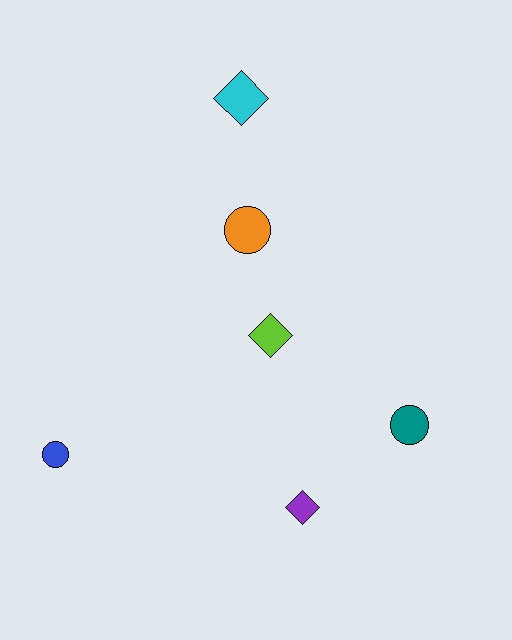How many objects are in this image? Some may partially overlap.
There are 6 objects.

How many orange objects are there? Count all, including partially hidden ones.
There is 1 orange object.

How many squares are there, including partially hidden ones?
There are no squares.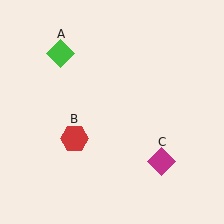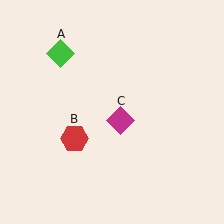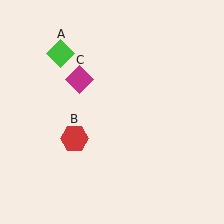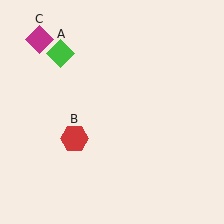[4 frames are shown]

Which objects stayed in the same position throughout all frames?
Green diamond (object A) and red hexagon (object B) remained stationary.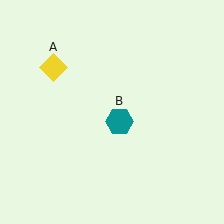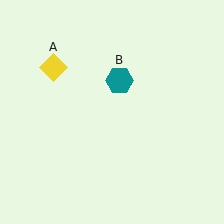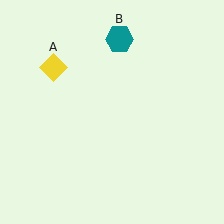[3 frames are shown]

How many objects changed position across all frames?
1 object changed position: teal hexagon (object B).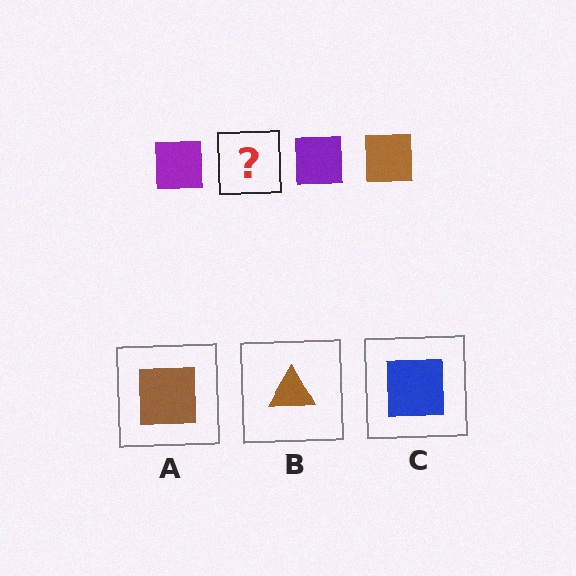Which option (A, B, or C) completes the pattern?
A.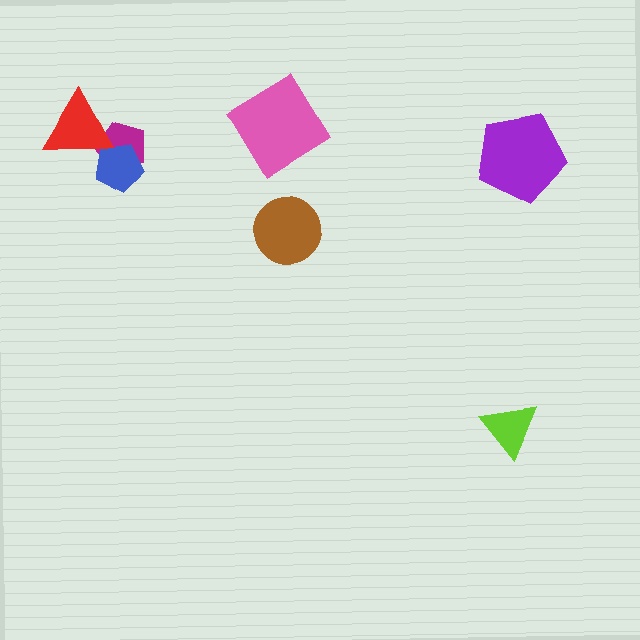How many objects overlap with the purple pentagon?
0 objects overlap with the purple pentagon.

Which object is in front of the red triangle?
The blue pentagon is in front of the red triangle.